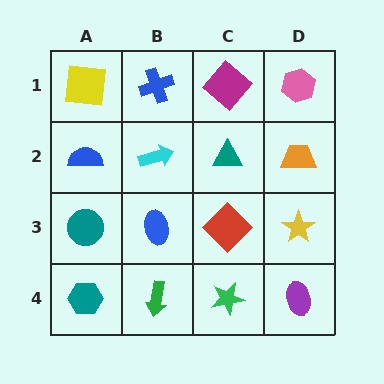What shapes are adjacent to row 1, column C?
A teal triangle (row 2, column C), a blue cross (row 1, column B), a pink hexagon (row 1, column D).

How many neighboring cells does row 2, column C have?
4.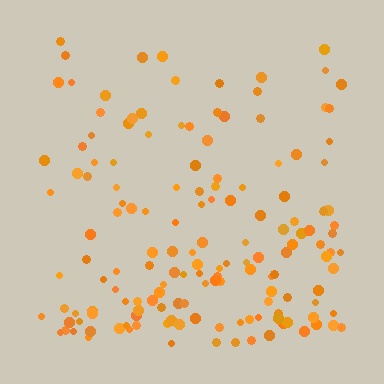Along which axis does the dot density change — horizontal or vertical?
Vertical.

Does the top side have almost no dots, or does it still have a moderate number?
Still a moderate number, just noticeably fewer than the bottom.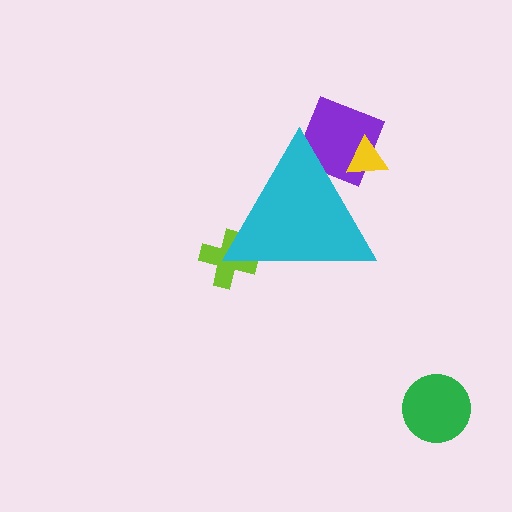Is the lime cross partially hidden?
Yes, the lime cross is partially hidden behind the cyan triangle.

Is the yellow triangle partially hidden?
Yes, the yellow triangle is partially hidden behind the cyan triangle.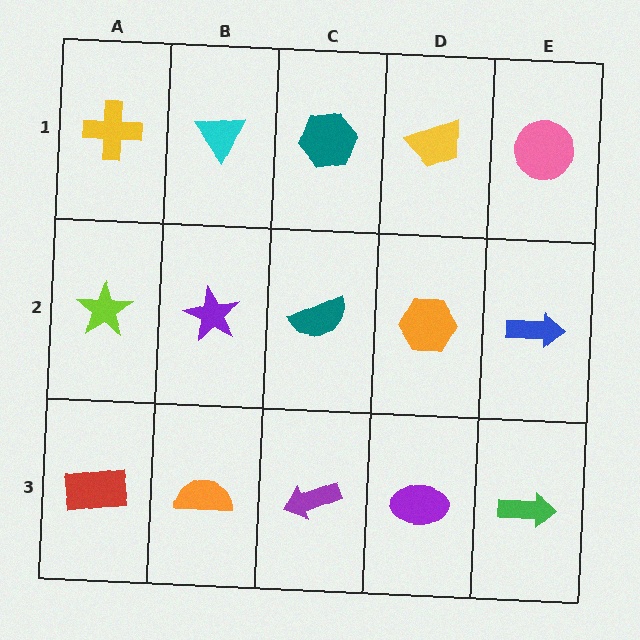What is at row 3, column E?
A green arrow.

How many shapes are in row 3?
5 shapes.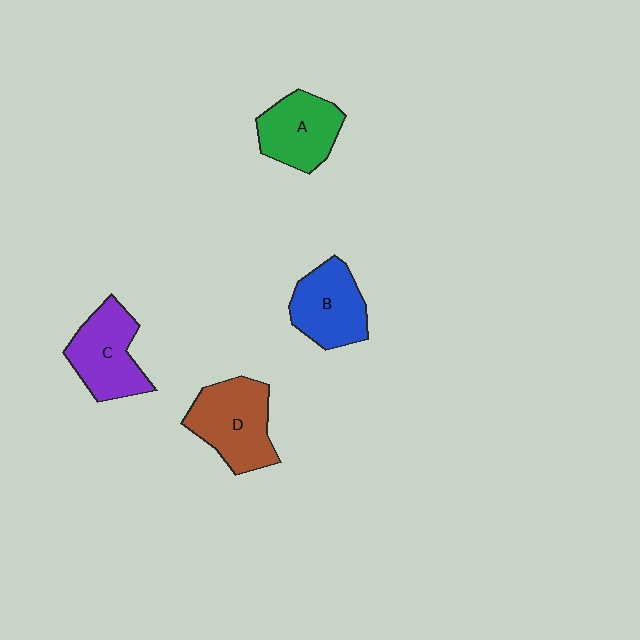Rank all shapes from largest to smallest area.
From largest to smallest: D (brown), C (purple), B (blue), A (green).